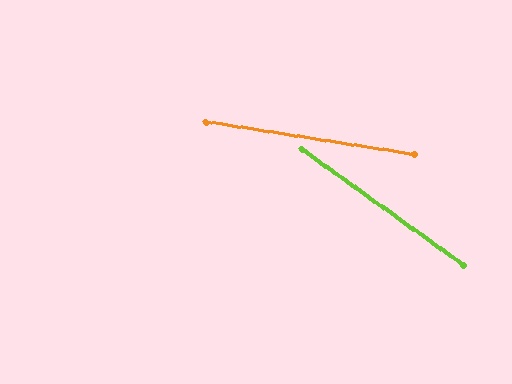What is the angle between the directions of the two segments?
Approximately 27 degrees.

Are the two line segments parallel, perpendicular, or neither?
Neither parallel nor perpendicular — they differ by about 27°.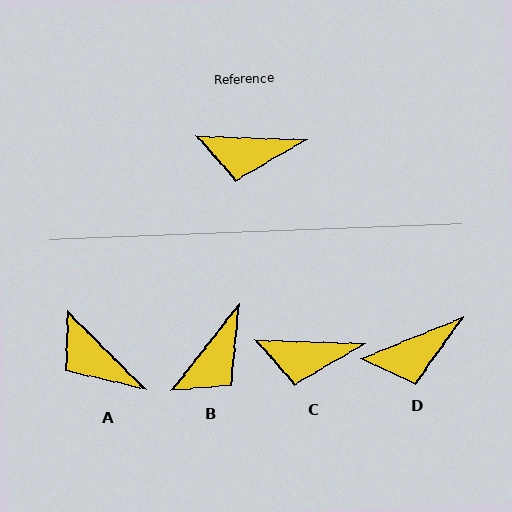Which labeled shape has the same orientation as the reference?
C.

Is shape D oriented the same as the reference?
No, it is off by about 24 degrees.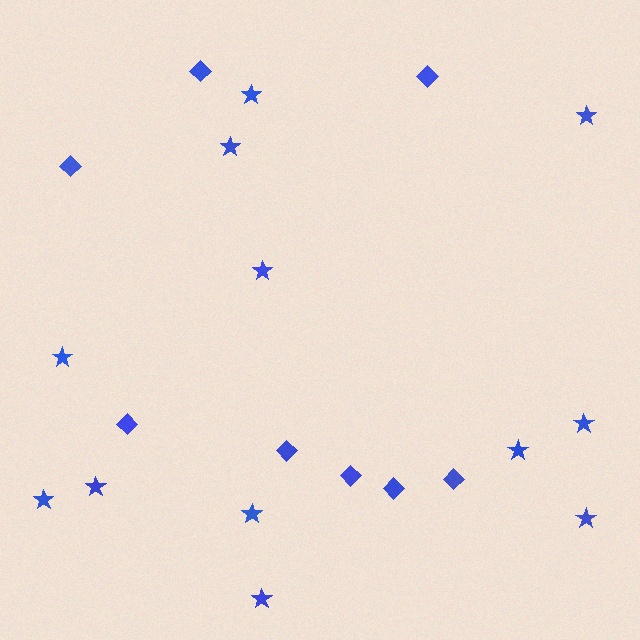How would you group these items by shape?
There are 2 groups: one group of diamonds (8) and one group of stars (12).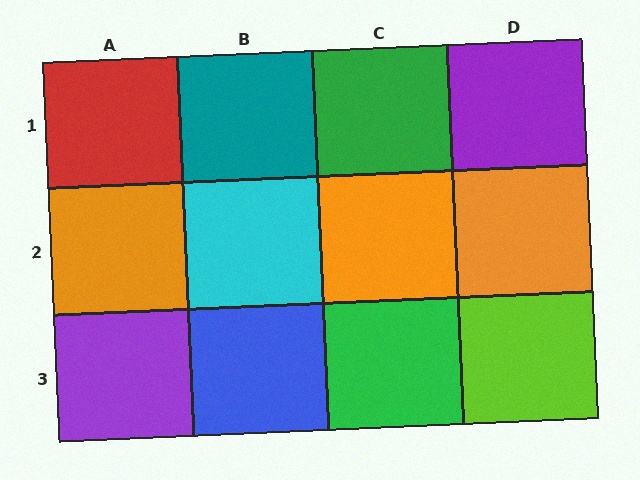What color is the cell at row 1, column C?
Green.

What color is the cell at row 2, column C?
Orange.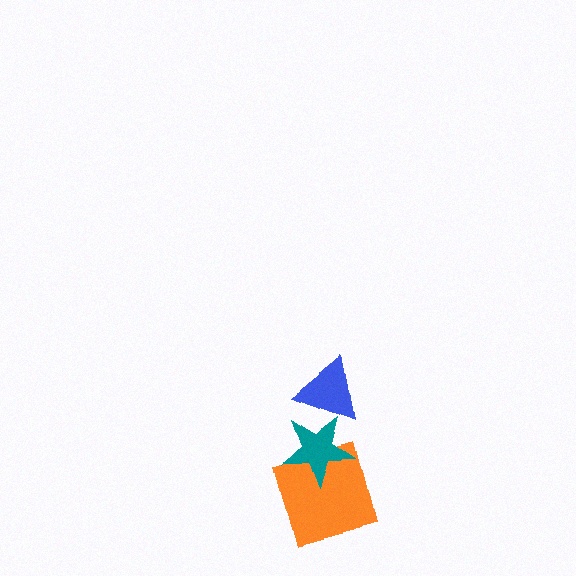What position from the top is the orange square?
The orange square is 3rd from the top.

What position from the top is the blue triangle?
The blue triangle is 1st from the top.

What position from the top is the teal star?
The teal star is 2nd from the top.